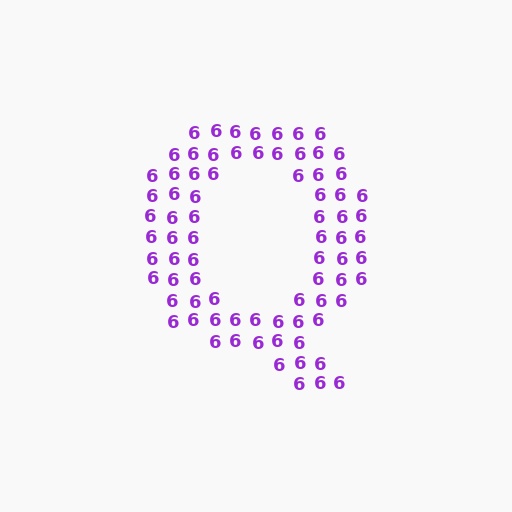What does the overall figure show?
The overall figure shows the letter Q.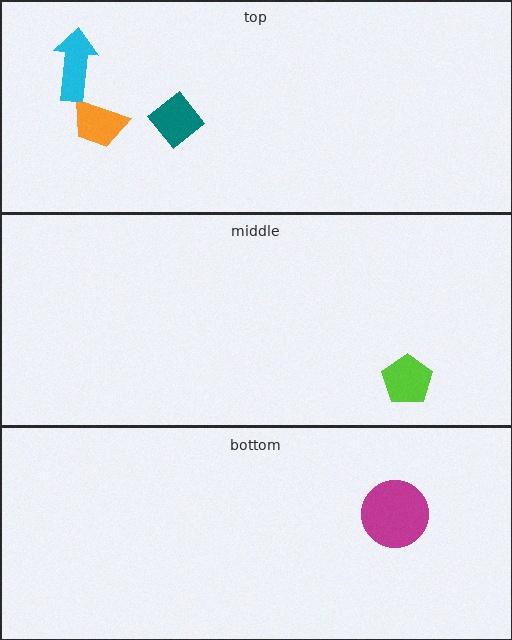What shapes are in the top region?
The teal diamond, the orange trapezoid, the cyan arrow.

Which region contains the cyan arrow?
The top region.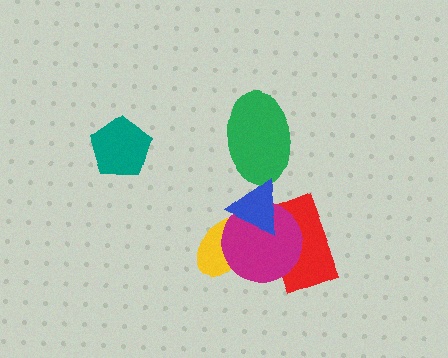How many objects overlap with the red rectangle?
2 objects overlap with the red rectangle.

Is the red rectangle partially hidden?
Yes, it is partially covered by another shape.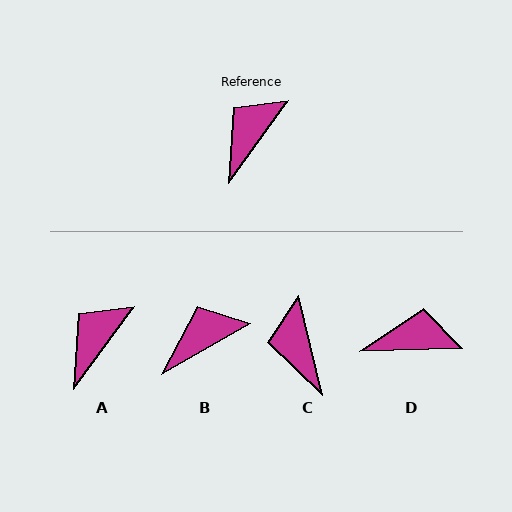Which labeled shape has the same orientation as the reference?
A.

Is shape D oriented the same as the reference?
No, it is off by about 52 degrees.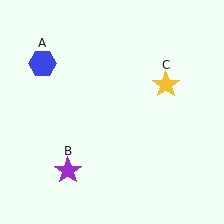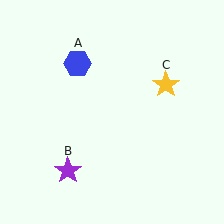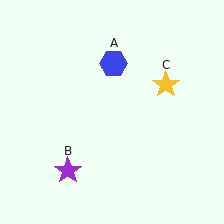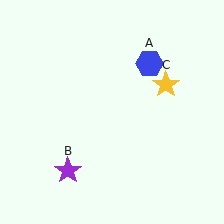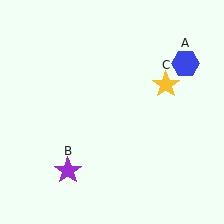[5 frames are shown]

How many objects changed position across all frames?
1 object changed position: blue hexagon (object A).